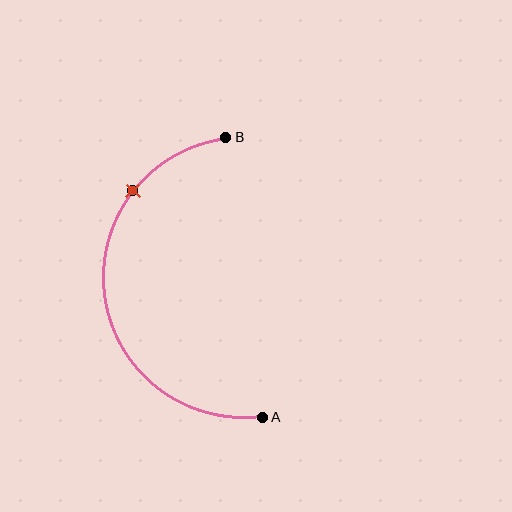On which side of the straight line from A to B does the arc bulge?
The arc bulges to the left of the straight line connecting A and B.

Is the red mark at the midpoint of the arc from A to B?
No. The red mark lies on the arc but is closer to endpoint B. The arc midpoint would be at the point on the curve equidistant along the arc from both A and B.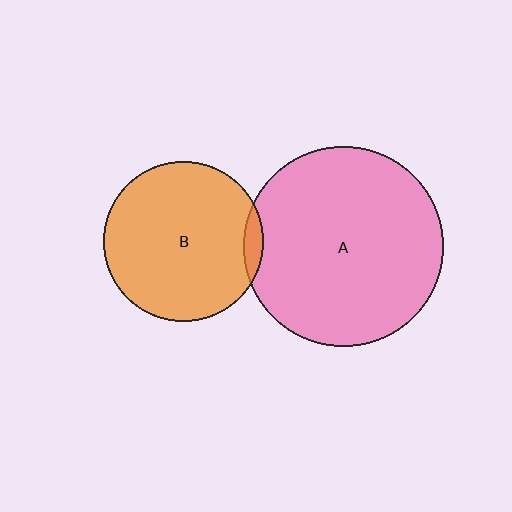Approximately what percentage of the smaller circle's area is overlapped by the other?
Approximately 5%.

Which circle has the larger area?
Circle A (pink).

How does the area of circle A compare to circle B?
Approximately 1.5 times.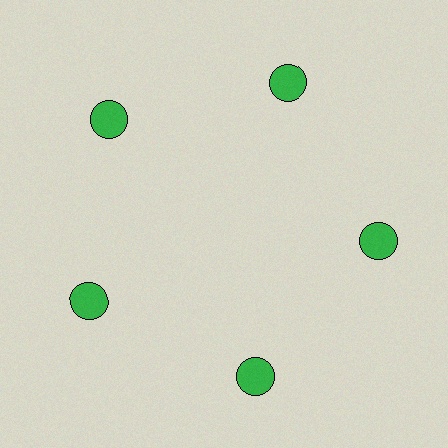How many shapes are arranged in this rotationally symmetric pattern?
There are 5 shapes, arranged in 5 groups of 1.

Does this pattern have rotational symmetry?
Yes, this pattern has 5-fold rotational symmetry. It looks the same after rotating 72 degrees around the center.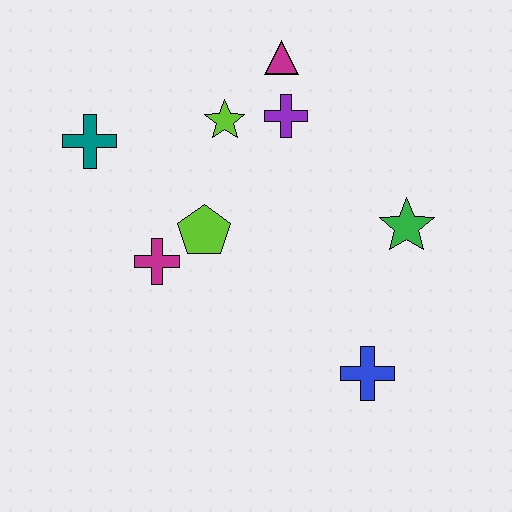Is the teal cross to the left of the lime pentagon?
Yes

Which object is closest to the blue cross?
The green star is closest to the blue cross.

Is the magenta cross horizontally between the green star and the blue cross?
No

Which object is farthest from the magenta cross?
The green star is farthest from the magenta cross.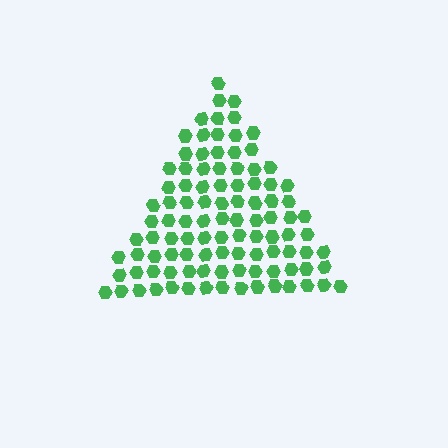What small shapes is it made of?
It is made of small hexagons.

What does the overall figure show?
The overall figure shows a triangle.